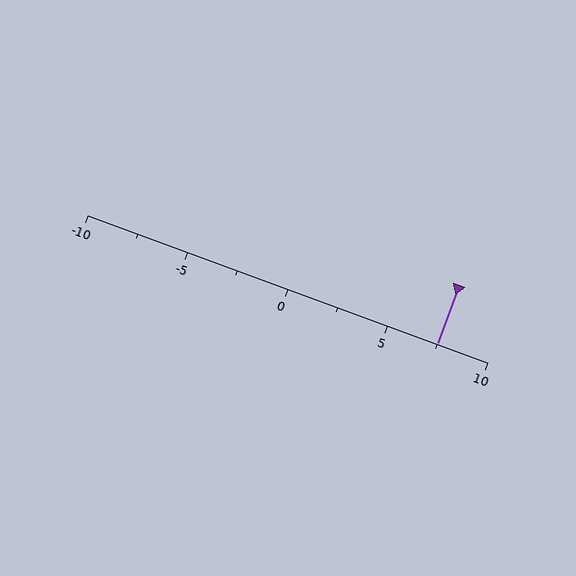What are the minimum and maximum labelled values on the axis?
The axis runs from -10 to 10.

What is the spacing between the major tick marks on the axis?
The major ticks are spaced 5 apart.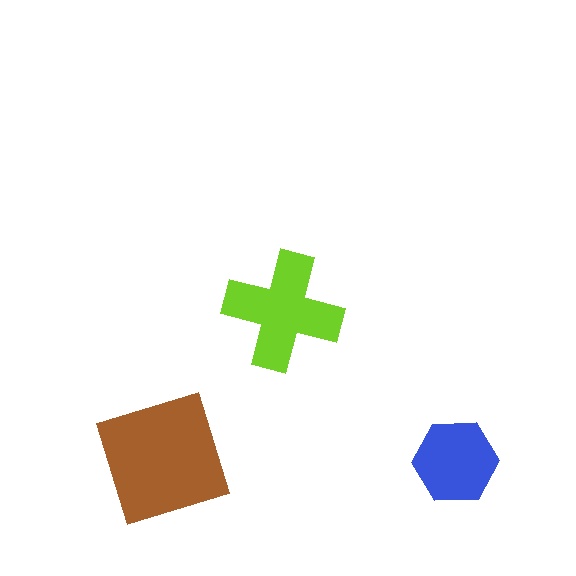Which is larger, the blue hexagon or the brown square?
The brown square.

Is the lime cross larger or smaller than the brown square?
Smaller.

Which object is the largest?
The brown square.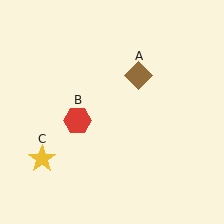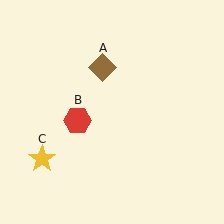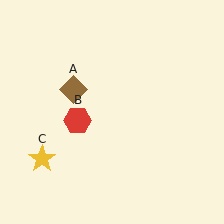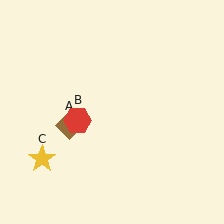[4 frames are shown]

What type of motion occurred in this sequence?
The brown diamond (object A) rotated counterclockwise around the center of the scene.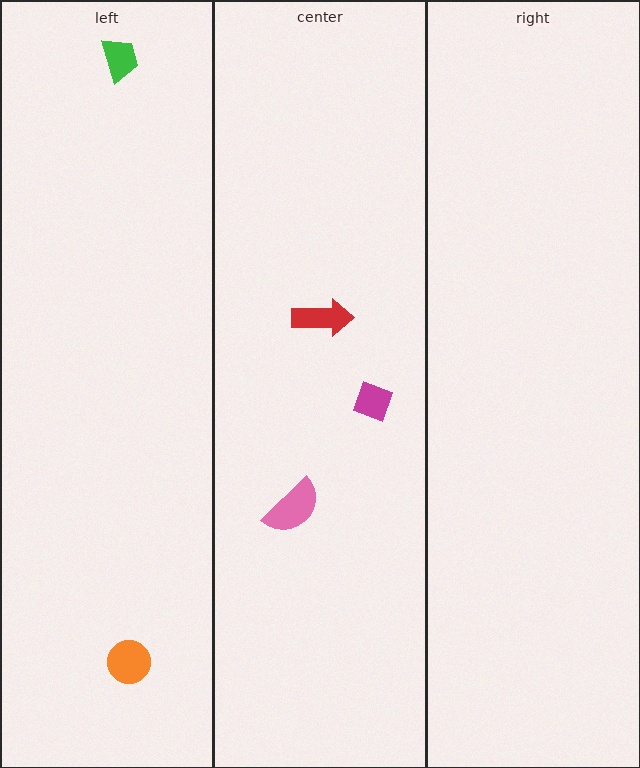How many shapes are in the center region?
3.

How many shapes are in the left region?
2.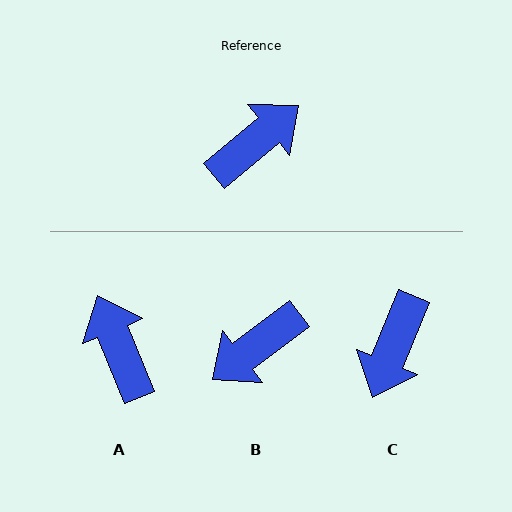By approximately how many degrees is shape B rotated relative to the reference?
Approximately 178 degrees counter-clockwise.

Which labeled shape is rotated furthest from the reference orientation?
B, about 178 degrees away.